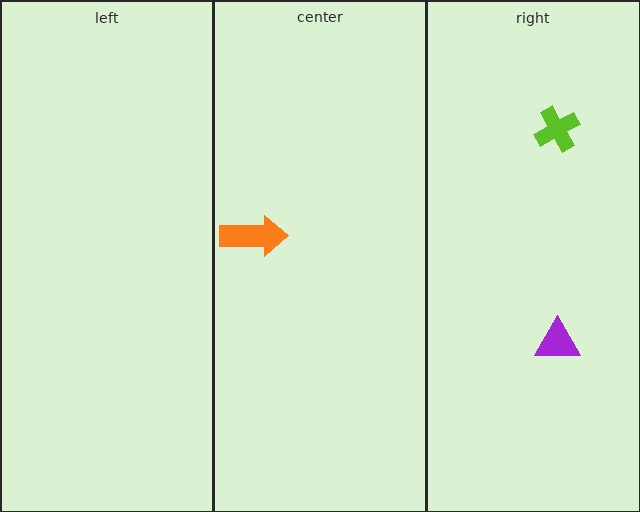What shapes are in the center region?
The orange arrow.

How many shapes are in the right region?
2.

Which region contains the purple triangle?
The right region.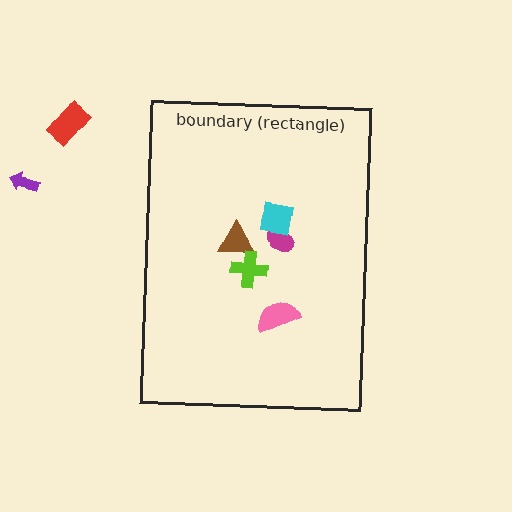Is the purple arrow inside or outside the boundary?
Outside.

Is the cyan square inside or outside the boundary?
Inside.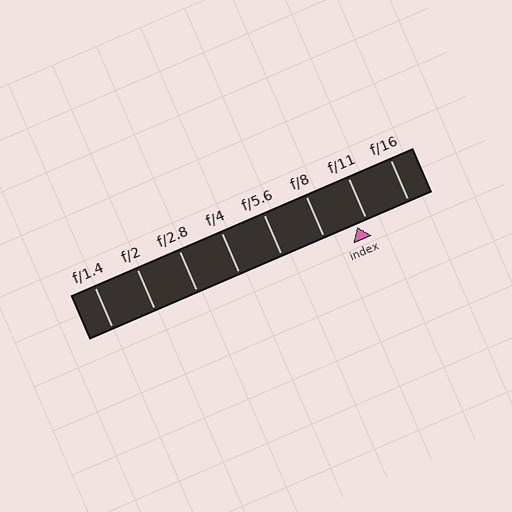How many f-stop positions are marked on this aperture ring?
There are 8 f-stop positions marked.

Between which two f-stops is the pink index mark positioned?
The index mark is between f/8 and f/11.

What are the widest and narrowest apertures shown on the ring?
The widest aperture shown is f/1.4 and the narrowest is f/16.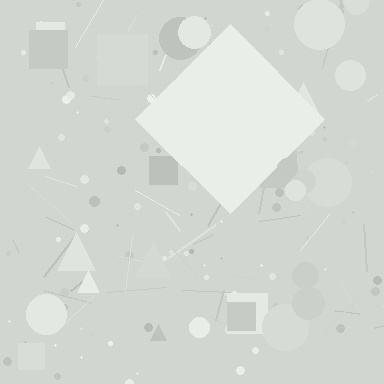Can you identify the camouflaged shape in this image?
The camouflaged shape is a diamond.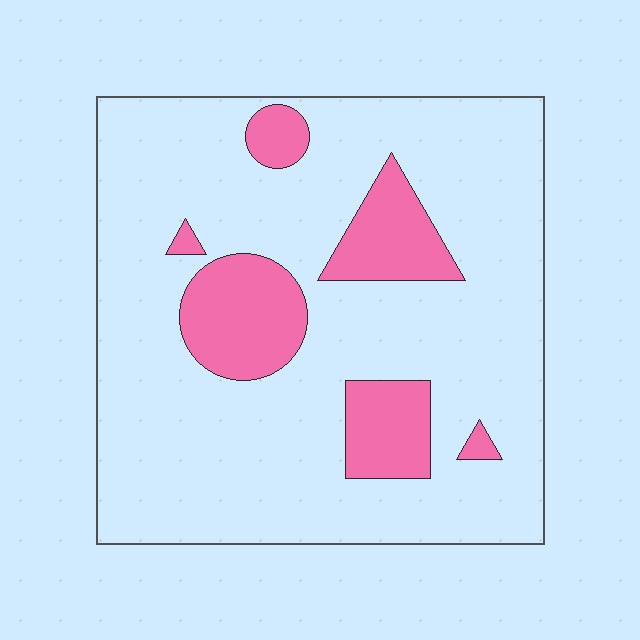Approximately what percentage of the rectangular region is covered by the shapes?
Approximately 20%.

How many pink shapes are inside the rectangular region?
6.